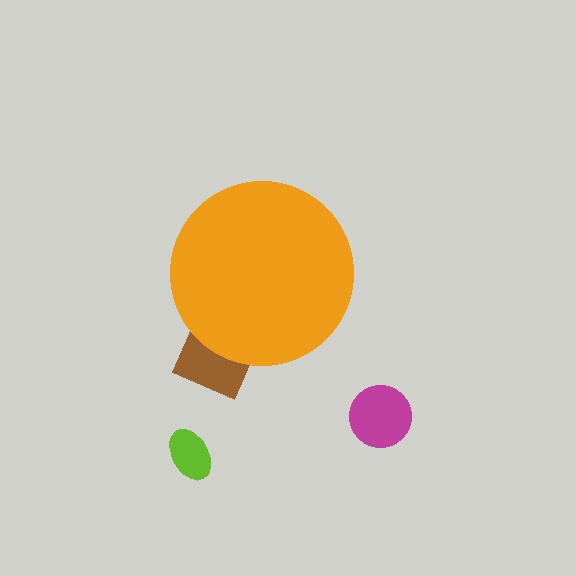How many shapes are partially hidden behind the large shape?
1 shape is partially hidden.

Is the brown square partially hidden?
Yes, the brown square is partially hidden behind the orange circle.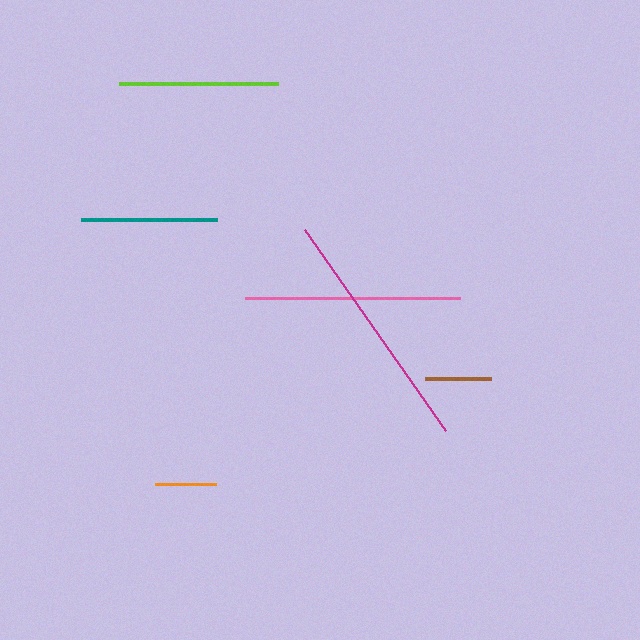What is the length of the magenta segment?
The magenta segment is approximately 245 pixels long.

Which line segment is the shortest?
The orange line is the shortest at approximately 61 pixels.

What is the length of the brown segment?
The brown segment is approximately 67 pixels long.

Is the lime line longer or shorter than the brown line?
The lime line is longer than the brown line.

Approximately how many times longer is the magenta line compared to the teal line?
The magenta line is approximately 1.8 times the length of the teal line.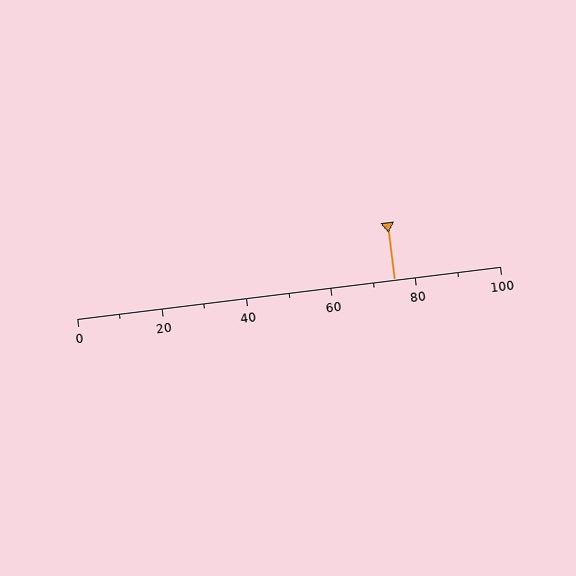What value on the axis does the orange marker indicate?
The marker indicates approximately 75.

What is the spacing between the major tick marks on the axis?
The major ticks are spaced 20 apart.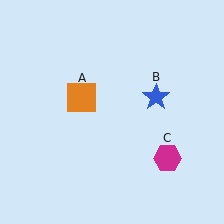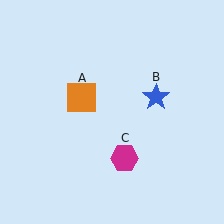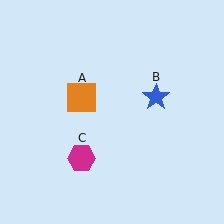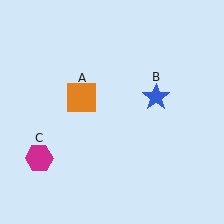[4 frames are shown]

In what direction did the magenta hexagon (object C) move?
The magenta hexagon (object C) moved left.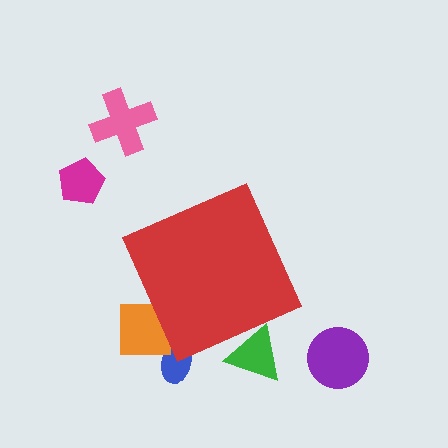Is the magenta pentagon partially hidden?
No, the magenta pentagon is fully visible.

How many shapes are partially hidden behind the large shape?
3 shapes are partially hidden.